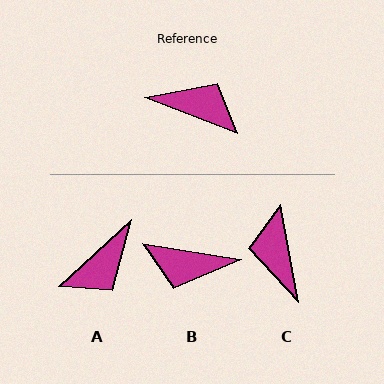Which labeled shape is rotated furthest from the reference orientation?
B, about 167 degrees away.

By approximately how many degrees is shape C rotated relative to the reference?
Approximately 122 degrees counter-clockwise.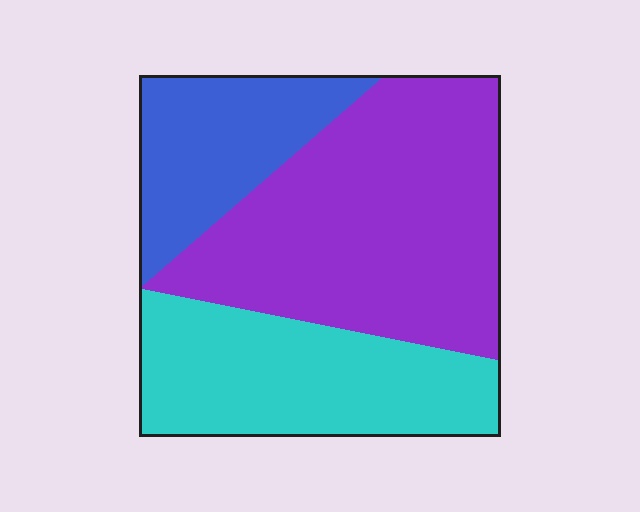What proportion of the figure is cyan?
Cyan takes up about one third (1/3) of the figure.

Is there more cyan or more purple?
Purple.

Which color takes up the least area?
Blue, at roughly 20%.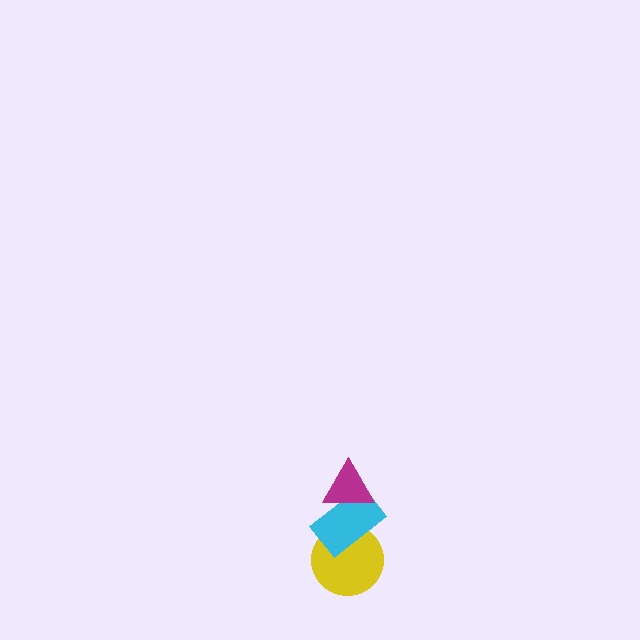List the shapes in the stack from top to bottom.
From top to bottom: the magenta triangle, the cyan rectangle, the yellow circle.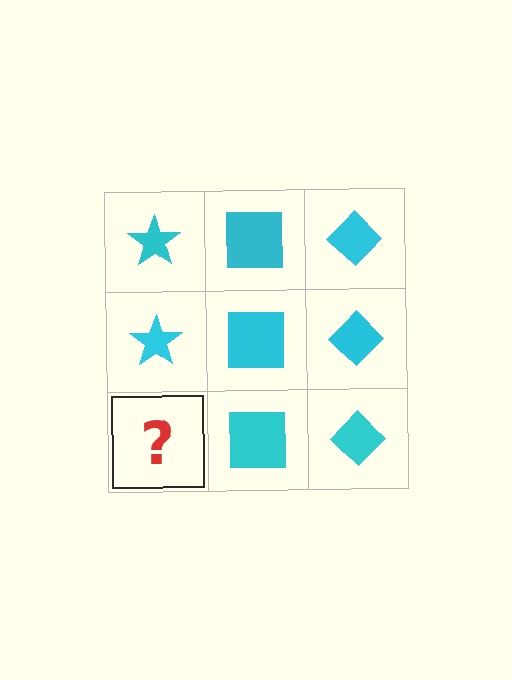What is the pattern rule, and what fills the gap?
The rule is that each column has a consistent shape. The gap should be filled with a cyan star.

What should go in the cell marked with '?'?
The missing cell should contain a cyan star.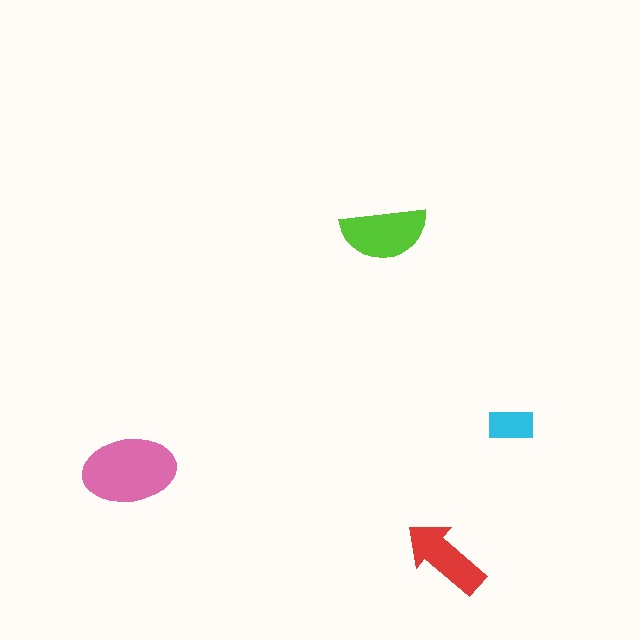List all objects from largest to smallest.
The pink ellipse, the lime semicircle, the red arrow, the cyan rectangle.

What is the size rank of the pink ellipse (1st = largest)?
1st.